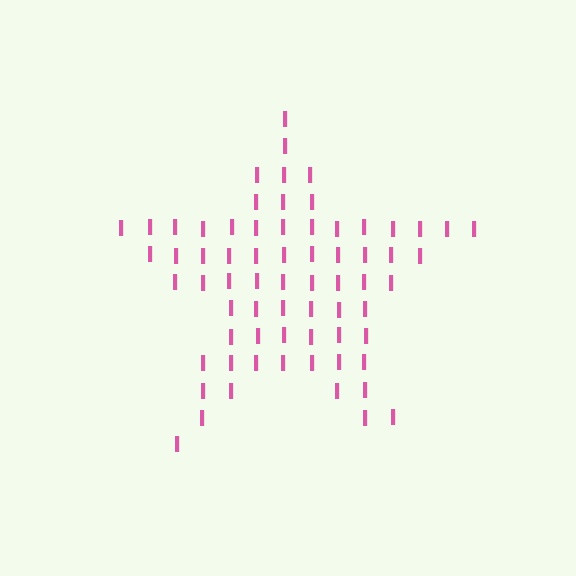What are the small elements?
The small elements are letter I's.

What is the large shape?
The large shape is a star.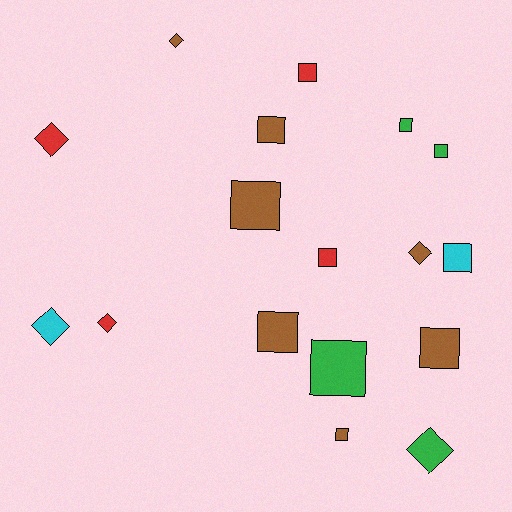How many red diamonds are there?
There are 2 red diamonds.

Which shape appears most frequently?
Square, with 11 objects.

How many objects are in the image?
There are 17 objects.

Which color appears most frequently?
Brown, with 7 objects.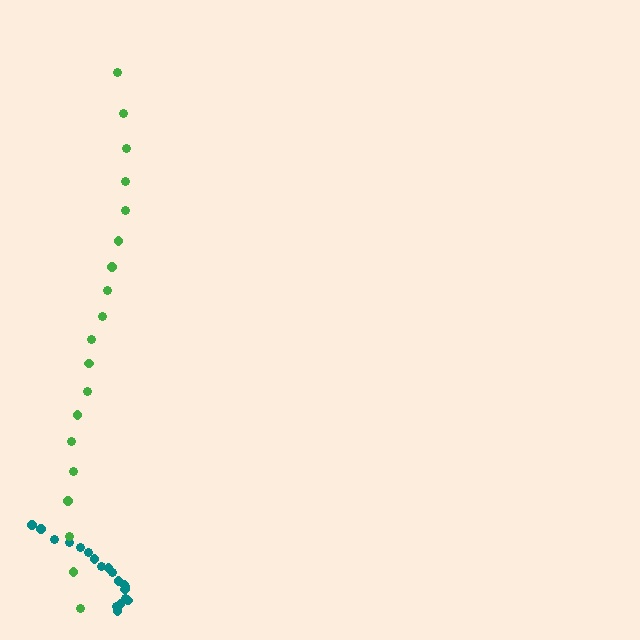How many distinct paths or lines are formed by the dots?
There are 2 distinct paths.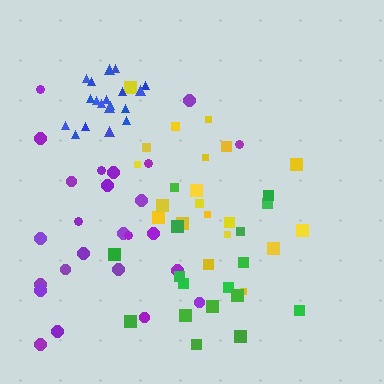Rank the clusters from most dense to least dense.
blue, yellow, purple, green.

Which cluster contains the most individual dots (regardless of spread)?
Purple (25).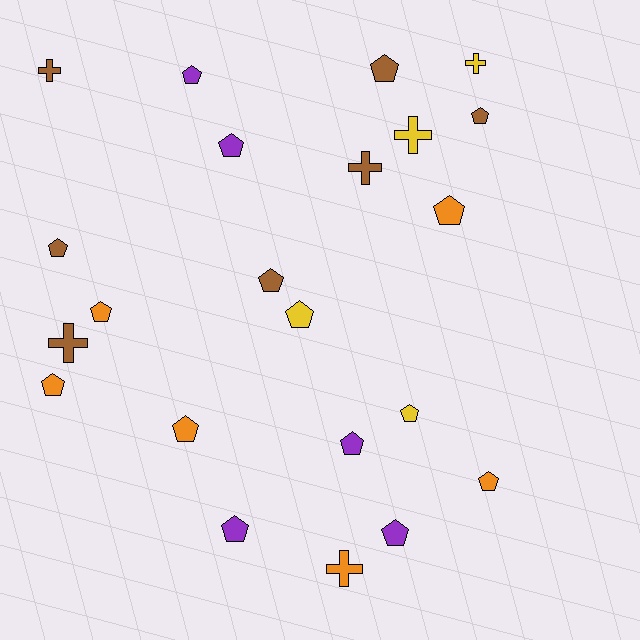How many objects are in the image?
There are 22 objects.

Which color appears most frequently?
Brown, with 7 objects.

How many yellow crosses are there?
There are 2 yellow crosses.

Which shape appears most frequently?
Pentagon, with 16 objects.